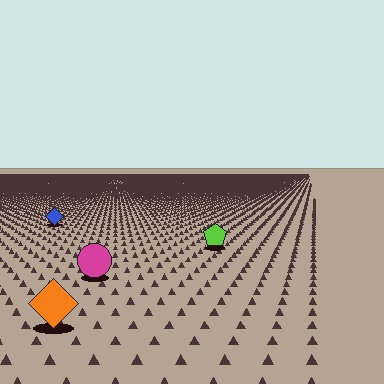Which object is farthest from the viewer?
The blue diamond is farthest from the viewer. It appears smaller and the ground texture around it is denser.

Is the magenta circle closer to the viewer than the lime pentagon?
Yes. The magenta circle is closer — you can tell from the texture gradient: the ground texture is coarser near it.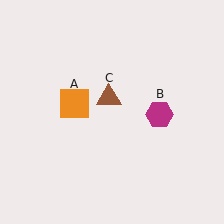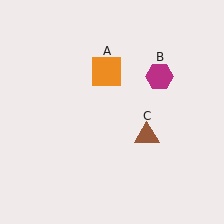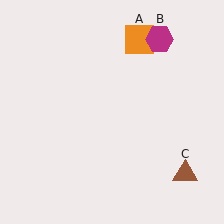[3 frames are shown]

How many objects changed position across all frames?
3 objects changed position: orange square (object A), magenta hexagon (object B), brown triangle (object C).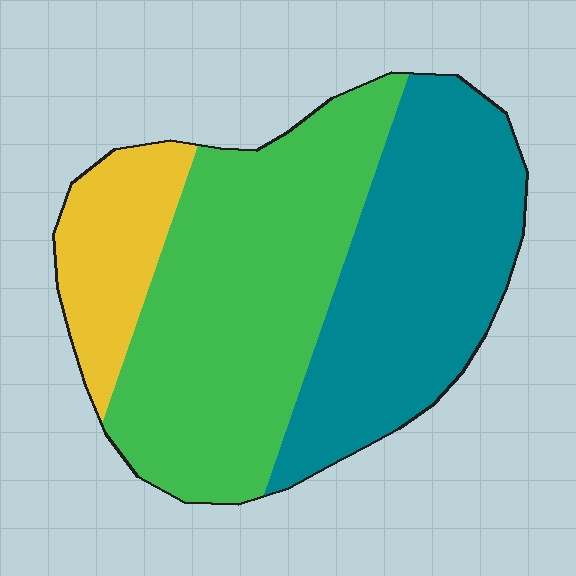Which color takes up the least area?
Yellow, at roughly 15%.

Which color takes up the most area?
Green, at roughly 45%.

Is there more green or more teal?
Green.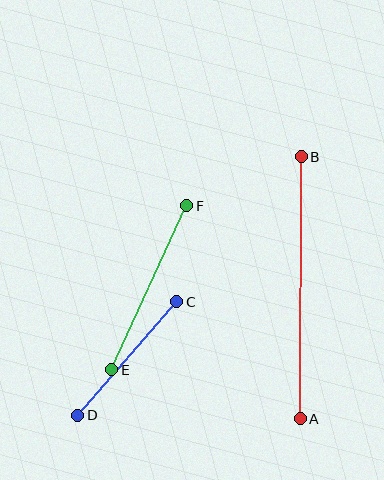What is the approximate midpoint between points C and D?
The midpoint is at approximately (127, 358) pixels.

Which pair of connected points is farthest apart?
Points A and B are farthest apart.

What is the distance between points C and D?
The distance is approximately 151 pixels.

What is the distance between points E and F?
The distance is approximately 180 pixels.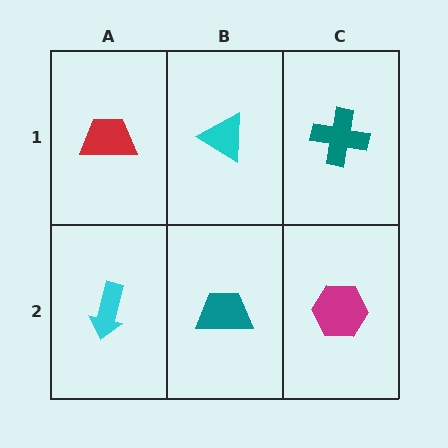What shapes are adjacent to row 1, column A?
A cyan arrow (row 2, column A), a cyan triangle (row 1, column B).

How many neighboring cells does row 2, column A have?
2.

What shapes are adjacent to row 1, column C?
A magenta hexagon (row 2, column C), a cyan triangle (row 1, column B).